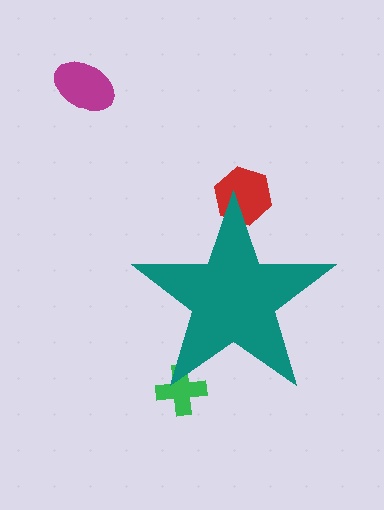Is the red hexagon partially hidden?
Yes, the red hexagon is partially hidden behind the teal star.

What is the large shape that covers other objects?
A teal star.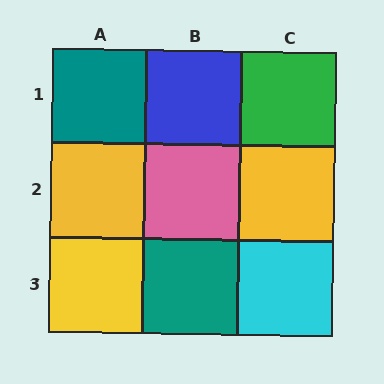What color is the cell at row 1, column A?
Teal.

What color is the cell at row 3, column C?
Cyan.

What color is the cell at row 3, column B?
Teal.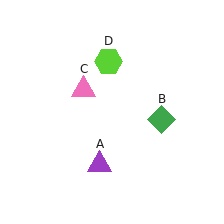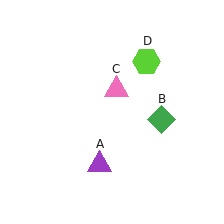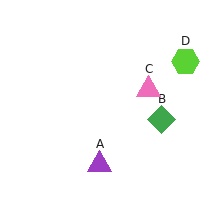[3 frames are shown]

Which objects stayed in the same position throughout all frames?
Purple triangle (object A) and green diamond (object B) remained stationary.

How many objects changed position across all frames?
2 objects changed position: pink triangle (object C), lime hexagon (object D).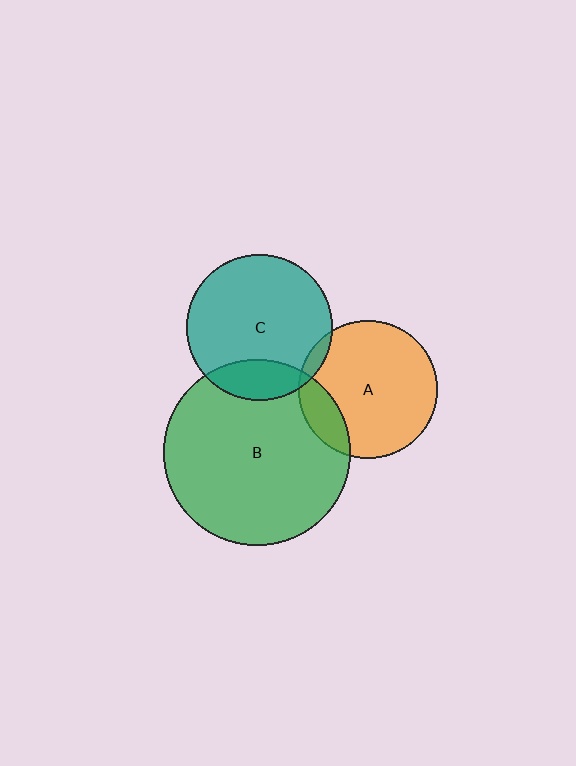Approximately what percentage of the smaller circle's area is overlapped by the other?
Approximately 5%.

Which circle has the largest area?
Circle B (green).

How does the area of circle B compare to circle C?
Approximately 1.6 times.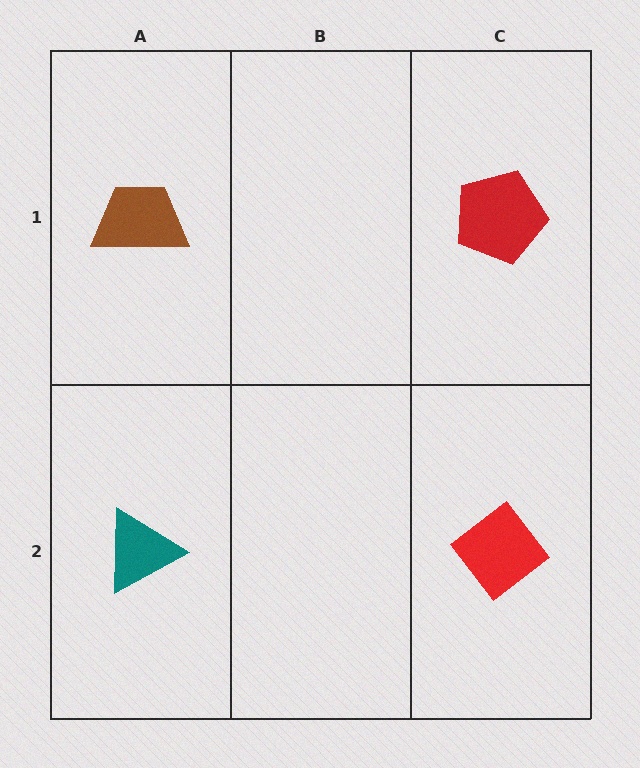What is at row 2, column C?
A red diamond.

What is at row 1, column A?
A brown trapezoid.